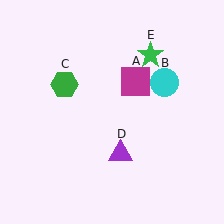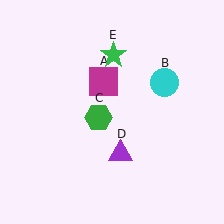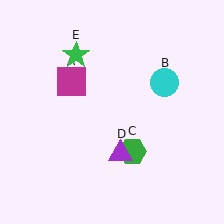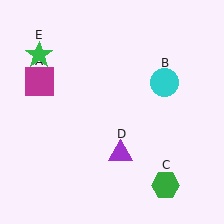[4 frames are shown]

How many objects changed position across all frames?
3 objects changed position: magenta square (object A), green hexagon (object C), green star (object E).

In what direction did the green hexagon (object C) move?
The green hexagon (object C) moved down and to the right.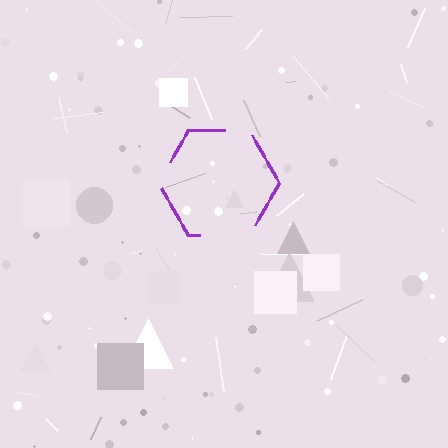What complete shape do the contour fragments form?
The contour fragments form a hexagon.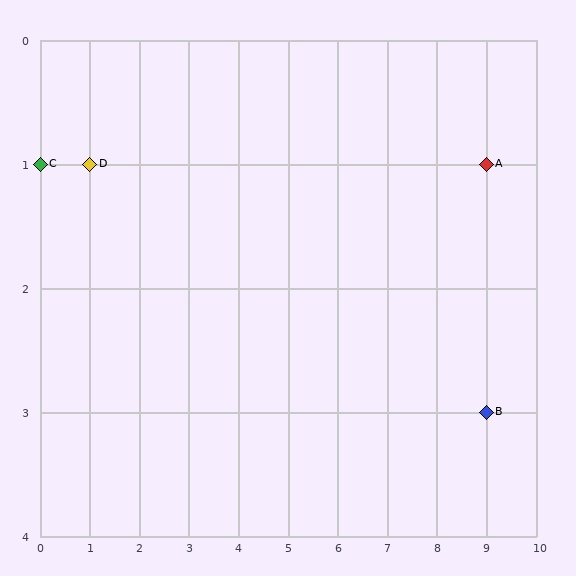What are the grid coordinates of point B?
Point B is at grid coordinates (9, 3).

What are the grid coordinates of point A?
Point A is at grid coordinates (9, 1).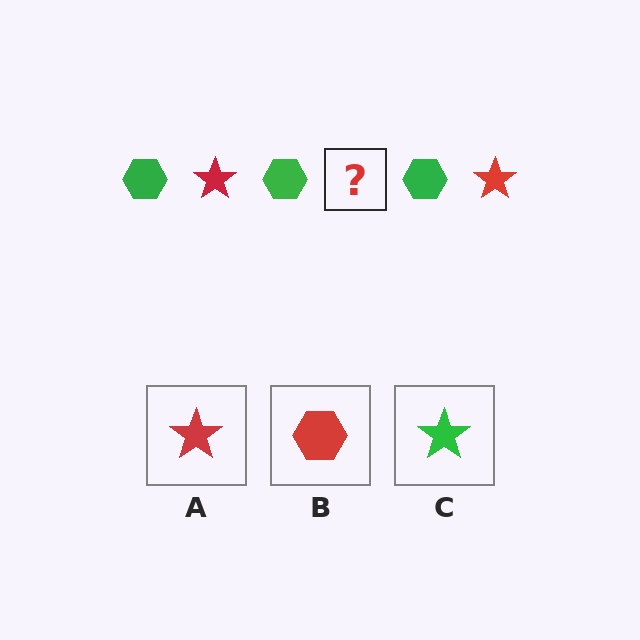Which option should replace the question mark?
Option A.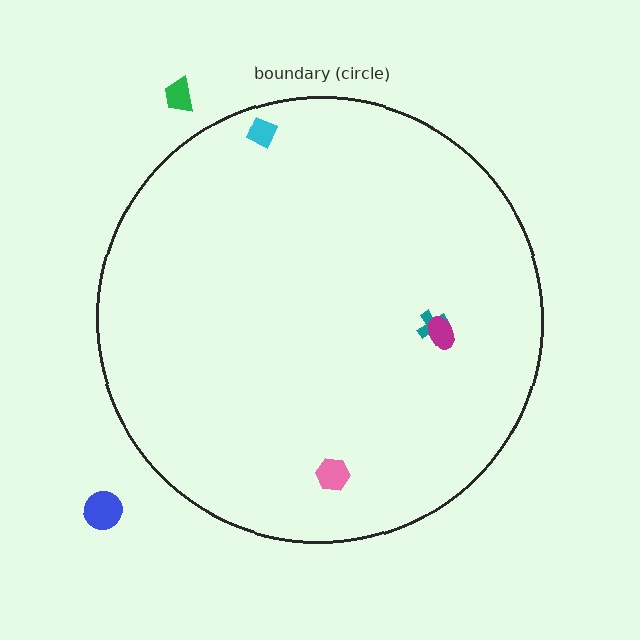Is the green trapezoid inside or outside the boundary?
Outside.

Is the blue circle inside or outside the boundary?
Outside.